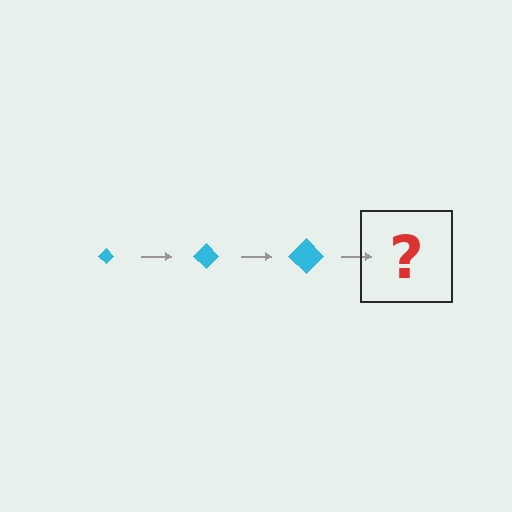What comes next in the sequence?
The next element should be a cyan diamond, larger than the previous one.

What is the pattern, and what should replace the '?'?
The pattern is that the diamond gets progressively larger each step. The '?' should be a cyan diamond, larger than the previous one.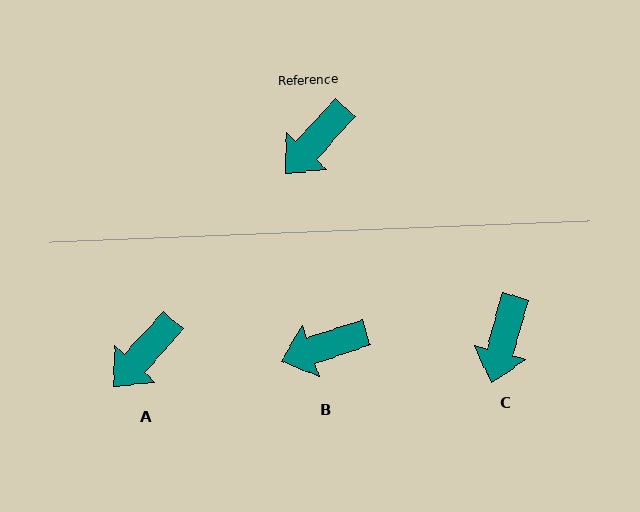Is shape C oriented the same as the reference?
No, it is off by about 26 degrees.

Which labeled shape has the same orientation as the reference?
A.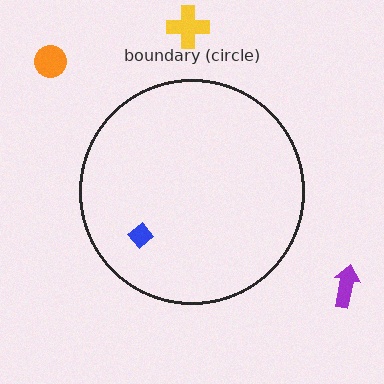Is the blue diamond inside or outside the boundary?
Inside.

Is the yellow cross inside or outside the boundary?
Outside.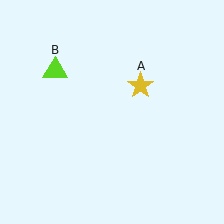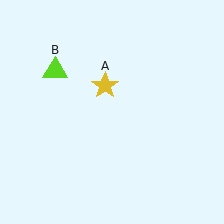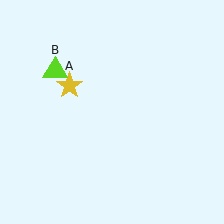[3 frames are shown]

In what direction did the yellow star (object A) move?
The yellow star (object A) moved left.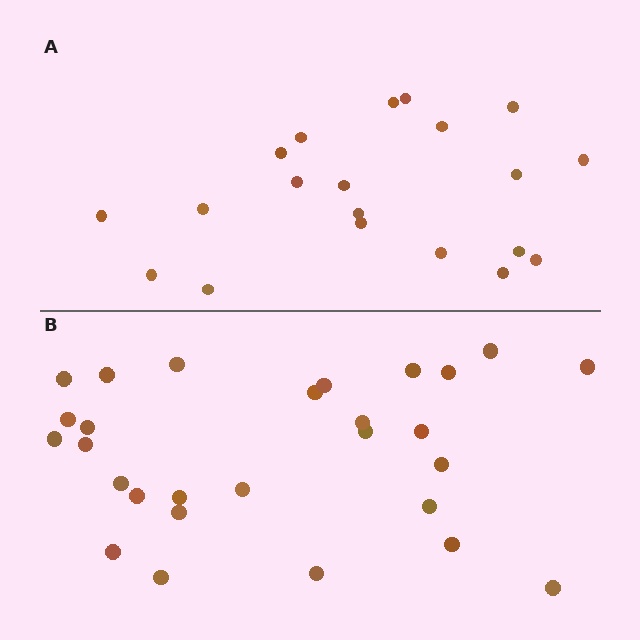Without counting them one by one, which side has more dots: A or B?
Region B (the bottom region) has more dots.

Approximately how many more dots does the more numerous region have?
Region B has roughly 8 or so more dots than region A.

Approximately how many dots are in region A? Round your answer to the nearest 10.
About 20 dots.